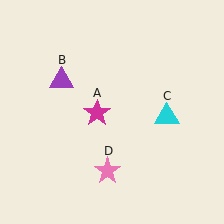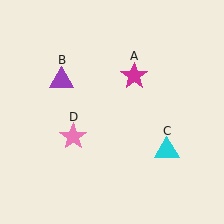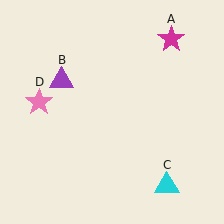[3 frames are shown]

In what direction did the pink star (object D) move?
The pink star (object D) moved up and to the left.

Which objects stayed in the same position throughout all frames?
Purple triangle (object B) remained stationary.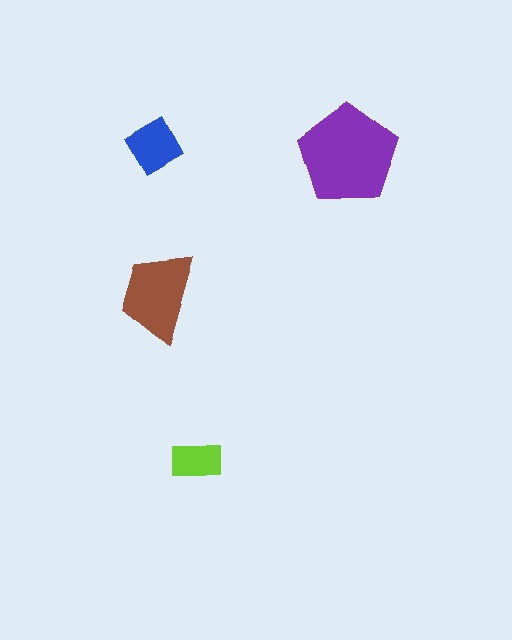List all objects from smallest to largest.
The lime rectangle, the blue square, the brown trapezoid, the purple pentagon.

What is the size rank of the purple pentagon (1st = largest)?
1st.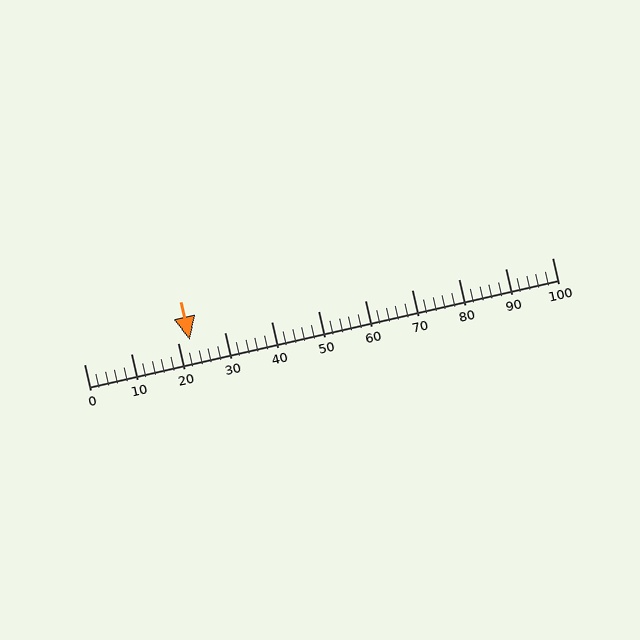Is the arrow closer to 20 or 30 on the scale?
The arrow is closer to 20.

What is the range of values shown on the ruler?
The ruler shows values from 0 to 100.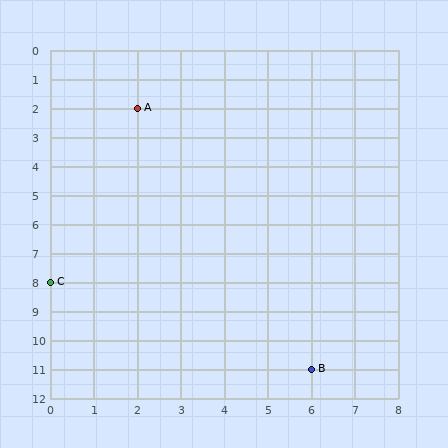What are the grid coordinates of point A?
Point A is at grid coordinates (2, 2).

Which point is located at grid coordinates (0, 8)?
Point C is at (0, 8).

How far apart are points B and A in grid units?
Points B and A are 4 columns and 9 rows apart (about 9.8 grid units diagonally).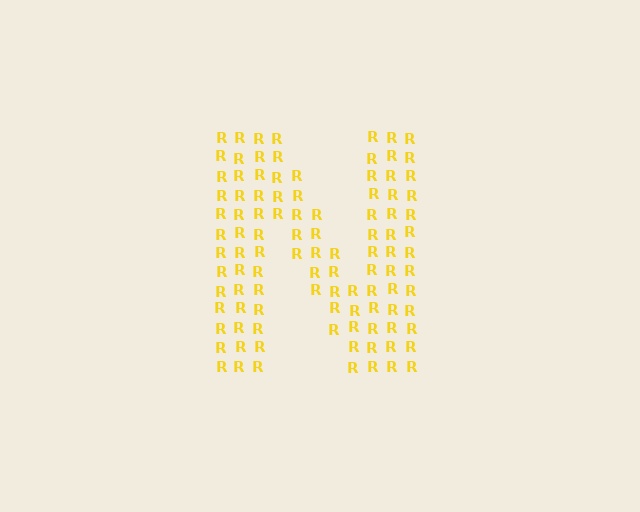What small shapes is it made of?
It is made of small letter R's.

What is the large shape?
The large shape is the letter N.